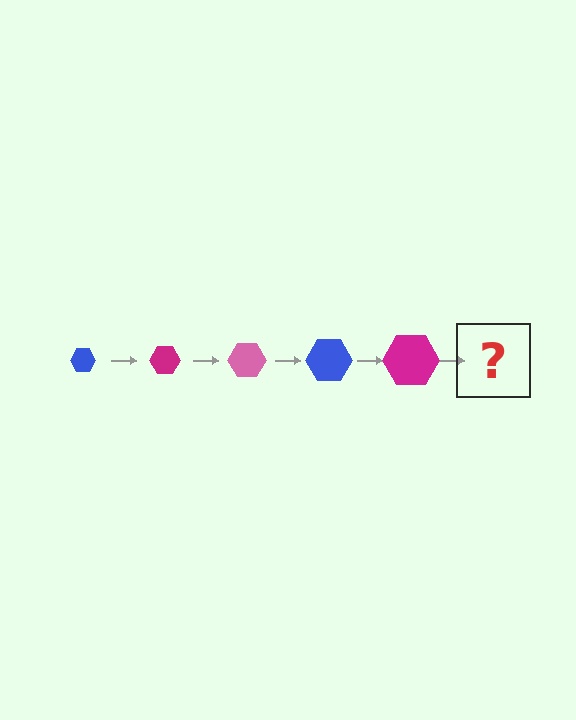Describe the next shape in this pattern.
It should be a pink hexagon, larger than the previous one.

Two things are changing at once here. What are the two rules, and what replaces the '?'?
The two rules are that the hexagon grows larger each step and the color cycles through blue, magenta, and pink. The '?' should be a pink hexagon, larger than the previous one.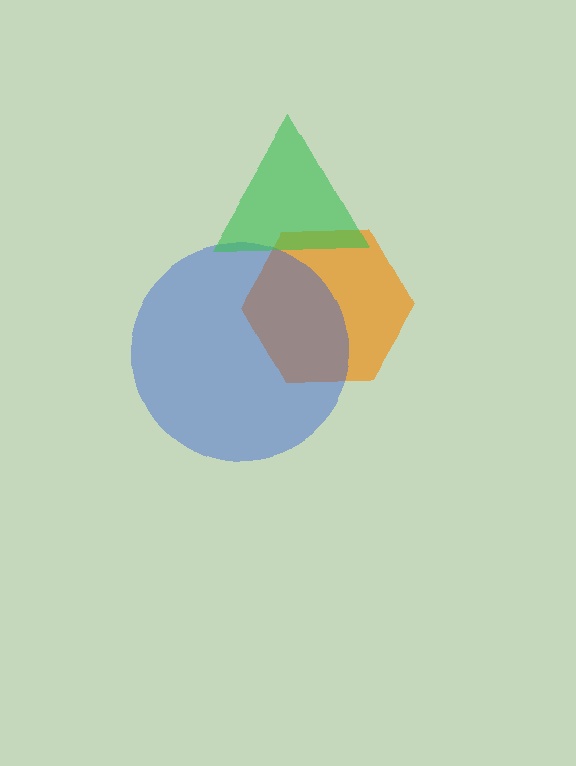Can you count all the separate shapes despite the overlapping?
Yes, there are 3 separate shapes.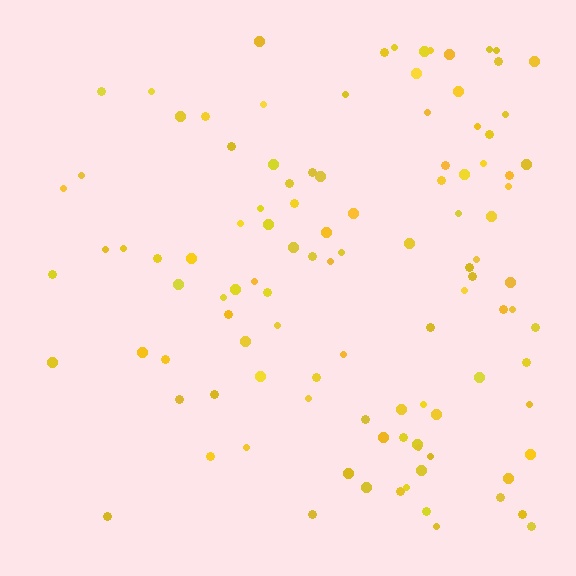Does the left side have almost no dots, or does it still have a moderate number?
Still a moderate number, just noticeably fewer than the right.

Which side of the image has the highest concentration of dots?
The right.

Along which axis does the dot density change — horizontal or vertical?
Horizontal.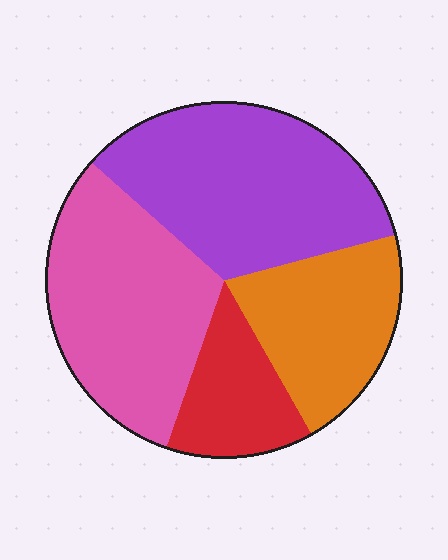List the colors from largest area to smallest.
From largest to smallest: purple, pink, orange, red.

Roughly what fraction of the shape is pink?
Pink takes up about one third (1/3) of the shape.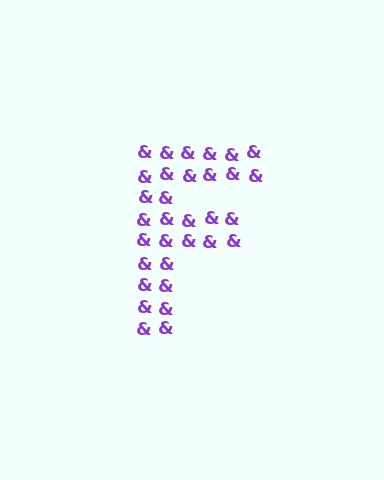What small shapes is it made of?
It is made of small ampersands.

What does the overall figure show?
The overall figure shows the letter F.